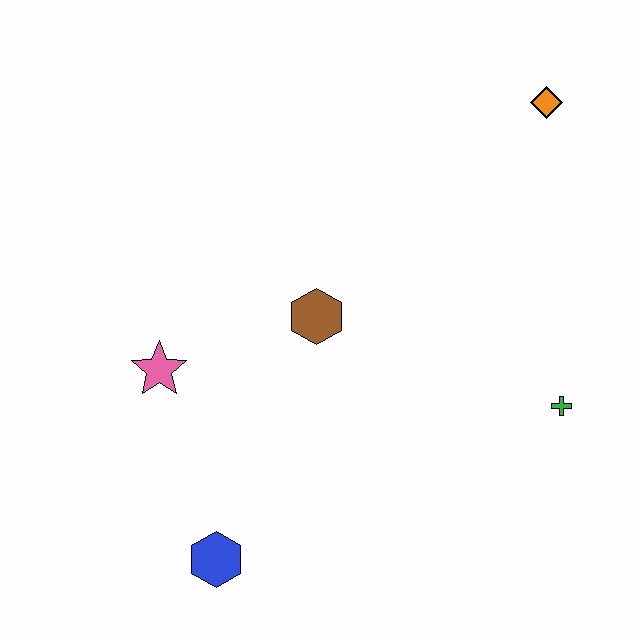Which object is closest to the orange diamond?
The green cross is closest to the orange diamond.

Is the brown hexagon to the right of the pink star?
Yes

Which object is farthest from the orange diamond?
The blue hexagon is farthest from the orange diamond.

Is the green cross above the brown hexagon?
No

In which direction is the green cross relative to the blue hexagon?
The green cross is to the right of the blue hexagon.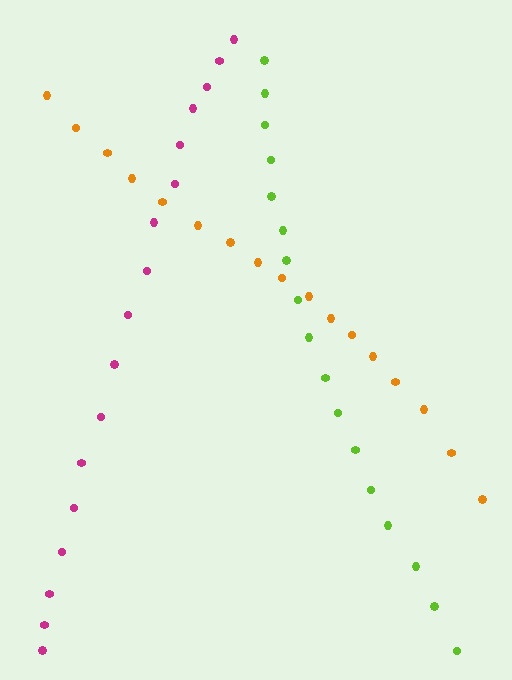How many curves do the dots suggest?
There are 3 distinct paths.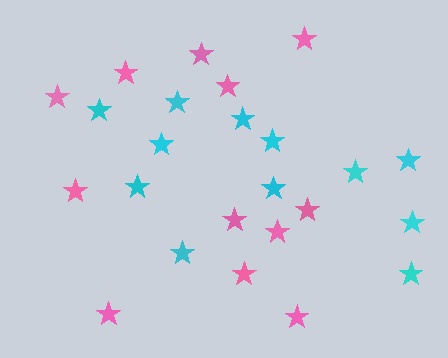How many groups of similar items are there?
There are 2 groups: one group of cyan stars (12) and one group of pink stars (12).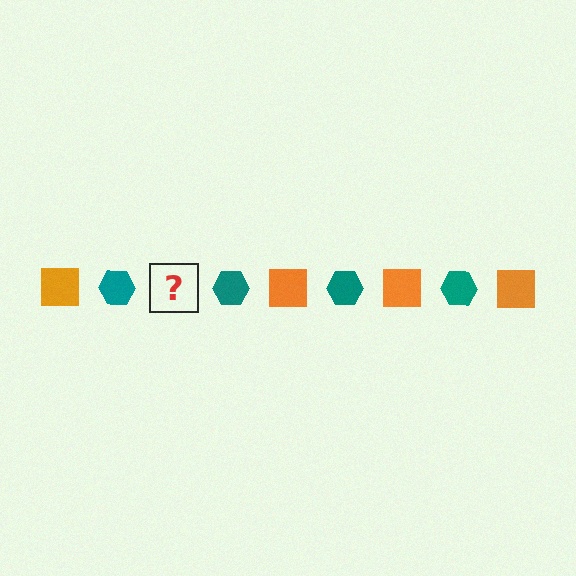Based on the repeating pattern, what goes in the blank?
The blank should be an orange square.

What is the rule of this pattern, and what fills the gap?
The rule is that the pattern alternates between orange square and teal hexagon. The gap should be filled with an orange square.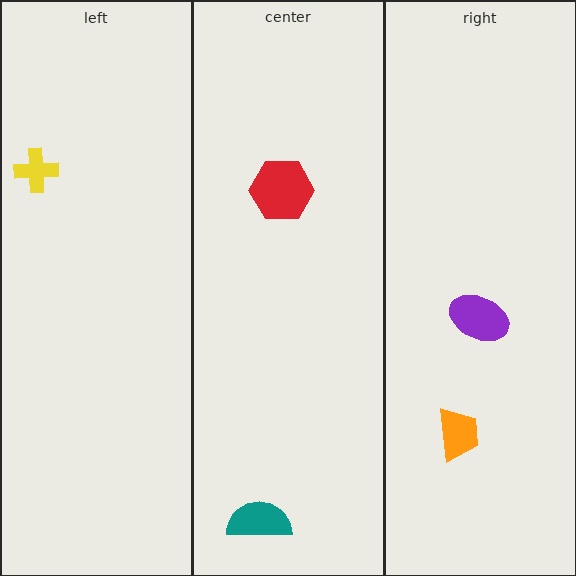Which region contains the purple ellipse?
The right region.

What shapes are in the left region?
The yellow cross.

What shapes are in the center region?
The teal semicircle, the red hexagon.